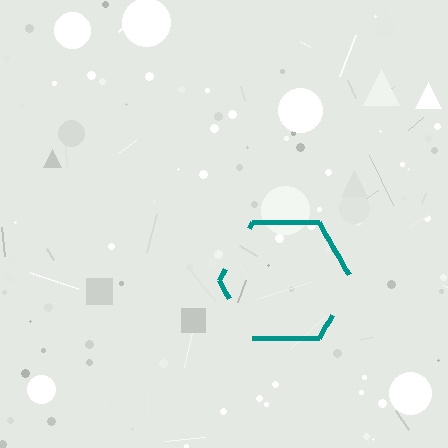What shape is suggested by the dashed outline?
The dashed outline suggests a hexagon.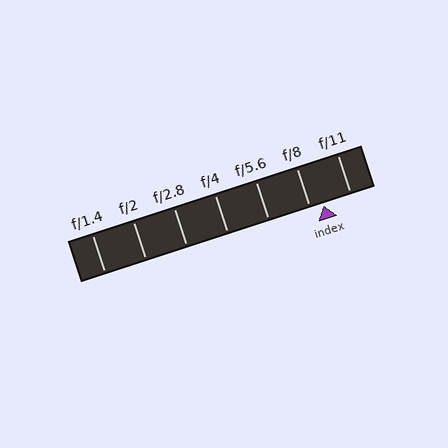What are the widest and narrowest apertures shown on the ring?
The widest aperture shown is f/1.4 and the narrowest is f/11.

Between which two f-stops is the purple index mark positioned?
The index mark is between f/8 and f/11.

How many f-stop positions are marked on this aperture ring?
There are 7 f-stop positions marked.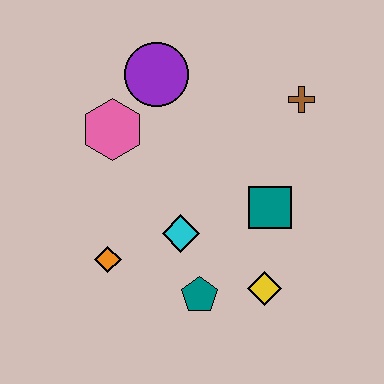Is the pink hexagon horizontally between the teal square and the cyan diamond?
No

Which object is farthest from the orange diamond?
The brown cross is farthest from the orange diamond.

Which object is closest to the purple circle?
The pink hexagon is closest to the purple circle.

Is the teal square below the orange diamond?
No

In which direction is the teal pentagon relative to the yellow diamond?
The teal pentagon is to the left of the yellow diamond.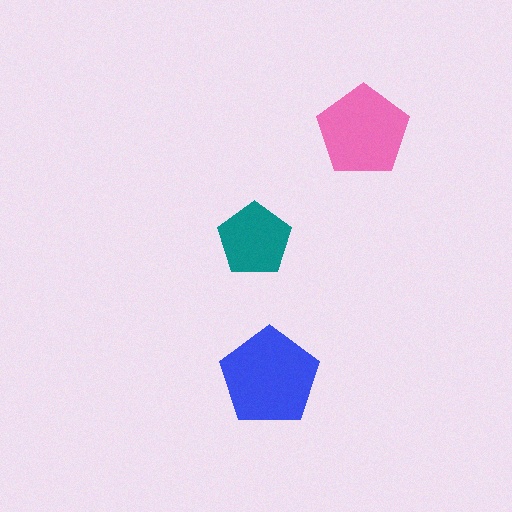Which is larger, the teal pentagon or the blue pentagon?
The blue one.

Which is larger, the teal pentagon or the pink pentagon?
The pink one.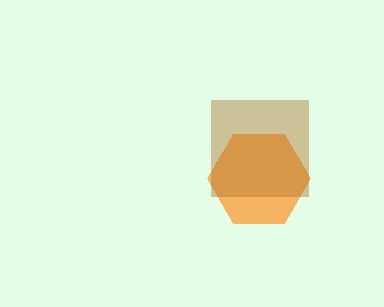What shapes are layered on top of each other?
The layered shapes are: an orange hexagon, a brown square.